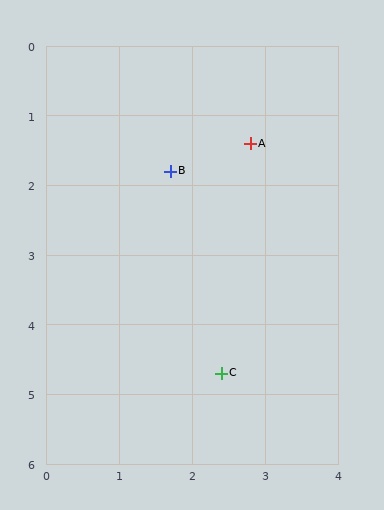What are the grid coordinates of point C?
Point C is at approximately (2.4, 4.7).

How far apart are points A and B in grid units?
Points A and B are about 1.2 grid units apart.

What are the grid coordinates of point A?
Point A is at approximately (2.8, 1.4).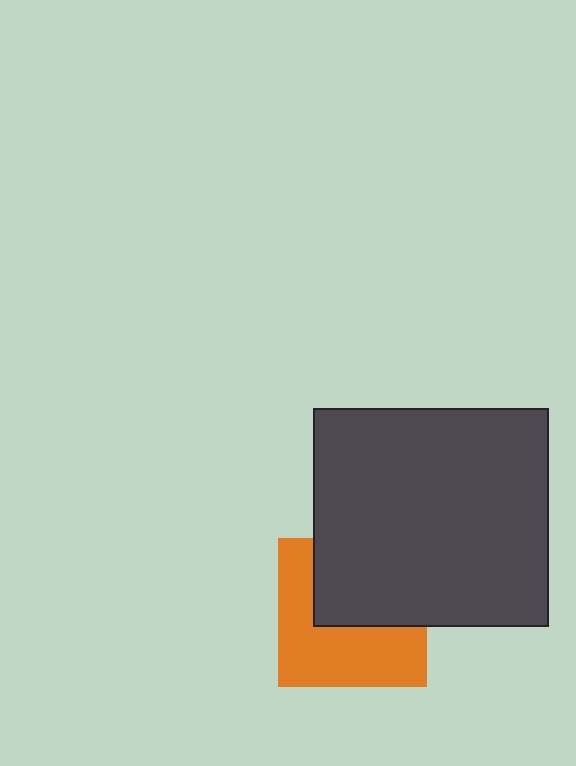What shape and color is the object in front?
The object in front is a dark gray rectangle.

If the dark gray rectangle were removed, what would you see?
You would see the complete orange square.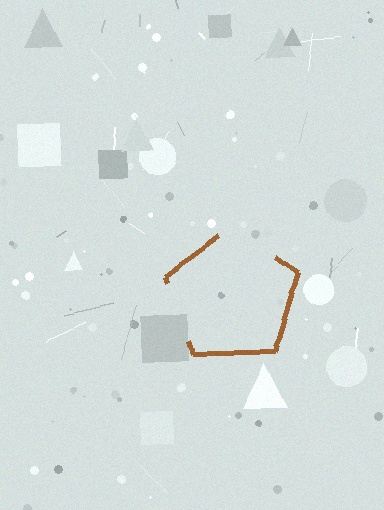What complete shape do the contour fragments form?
The contour fragments form a pentagon.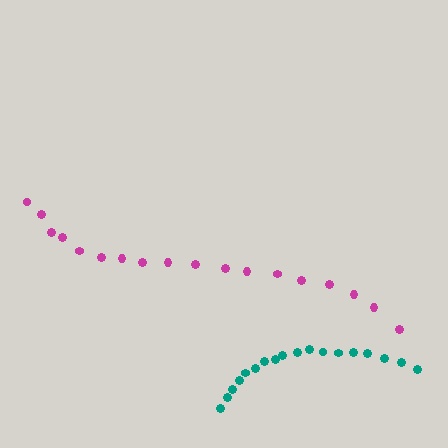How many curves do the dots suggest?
There are 2 distinct paths.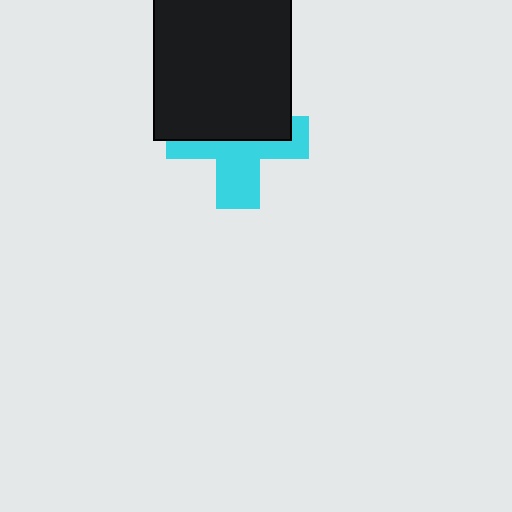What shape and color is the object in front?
The object in front is a black rectangle.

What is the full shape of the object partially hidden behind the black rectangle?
The partially hidden object is a cyan cross.